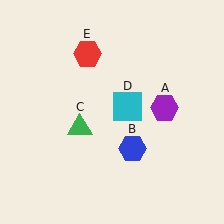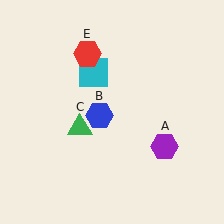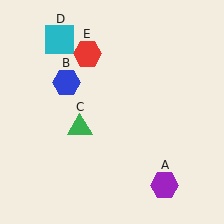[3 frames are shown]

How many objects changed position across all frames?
3 objects changed position: purple hexagon (object A), blue hexagon (object B), cyan square (object D).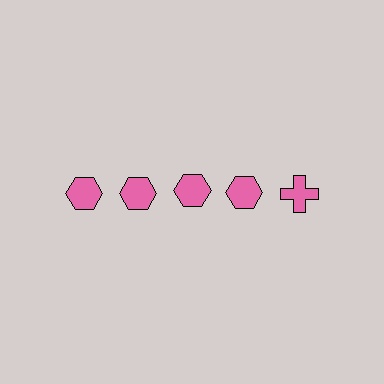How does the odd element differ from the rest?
It has a different shape: cross instead of hexagon.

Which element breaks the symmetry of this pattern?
The pink cross in the top row, rightmost column breaks the symmetry. All other shapes are pink hexagons.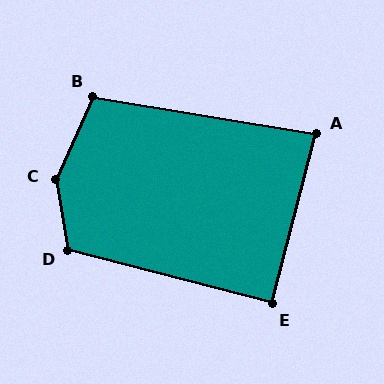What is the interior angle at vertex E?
Approximately 90 degrees (approximately right).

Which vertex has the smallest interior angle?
A, at approximately 85 degrees.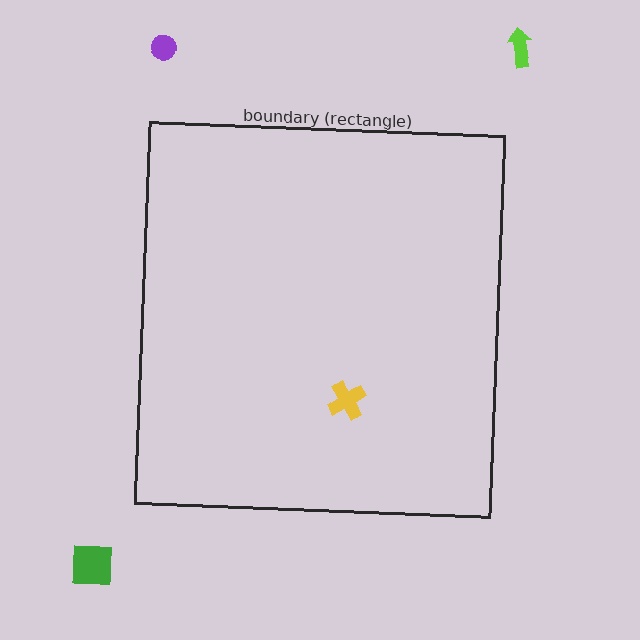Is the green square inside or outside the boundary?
Outside.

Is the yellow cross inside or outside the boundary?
Inside.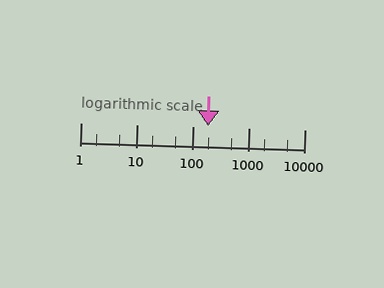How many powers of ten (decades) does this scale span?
The scale spans 4 decades, from 1 to 10000.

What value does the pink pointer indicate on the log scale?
The pointer indicates approximately 190.